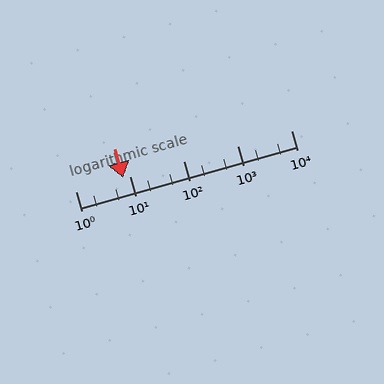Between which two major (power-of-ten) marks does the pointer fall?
The pointer is between 1 and 10.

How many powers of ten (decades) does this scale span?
The scale spans 4 decades, from 1 to 10000.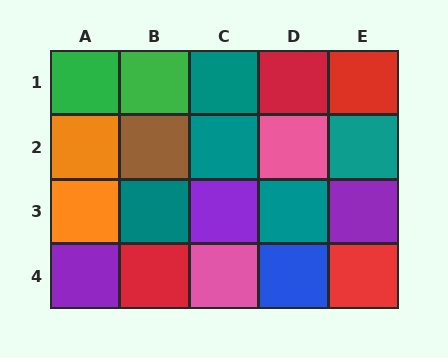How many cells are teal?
5 cells are teal.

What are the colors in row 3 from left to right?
Orange, teal, purple, teal, purple.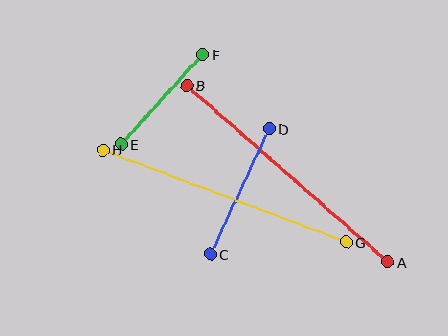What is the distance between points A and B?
The distance is approximately 268 pixels.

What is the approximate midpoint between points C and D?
The midpoint is at approximately (240, 191) pixels.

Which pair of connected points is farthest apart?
Points A and B are farthest apart.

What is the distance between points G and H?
The distance is approximately 260 pixels.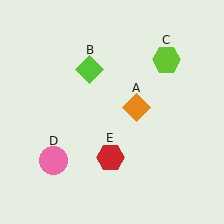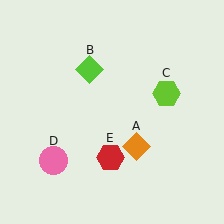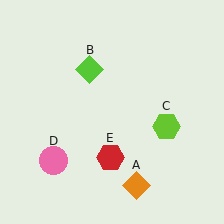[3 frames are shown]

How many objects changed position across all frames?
2 objects changed position: orange diamond (object A), lime hexagon (object C).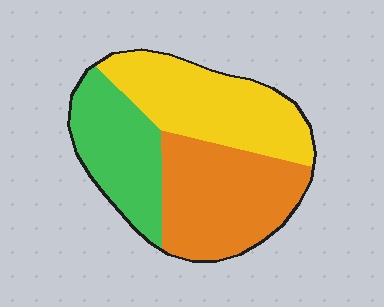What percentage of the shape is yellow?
Yellow takes up between a third and a half of the shape.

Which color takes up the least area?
Green, at roughly 25%.